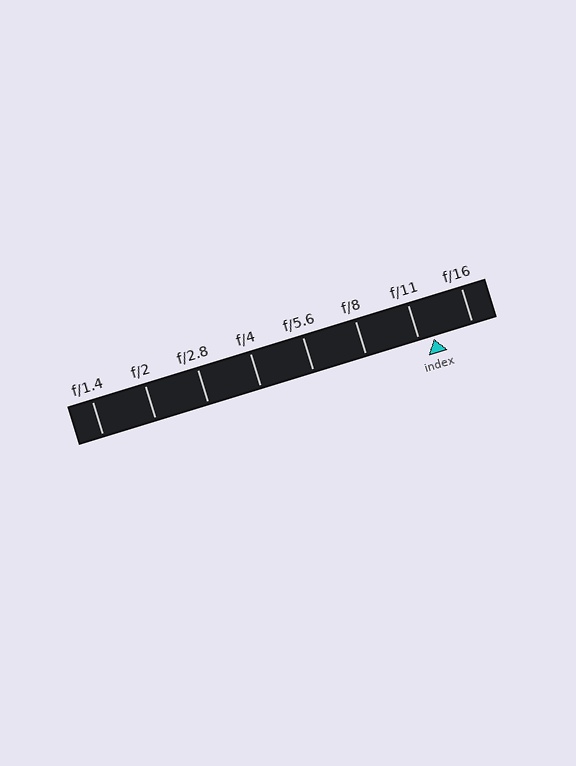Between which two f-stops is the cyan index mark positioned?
The index mark is between f/11 and f/16.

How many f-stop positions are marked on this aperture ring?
There are 8 f-stop positions marked.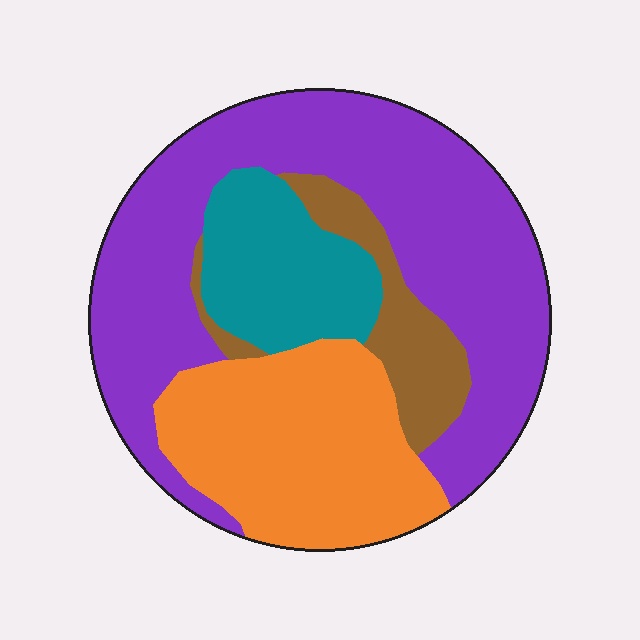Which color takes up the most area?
Purple, at roughly 50%.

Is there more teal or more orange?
Orange.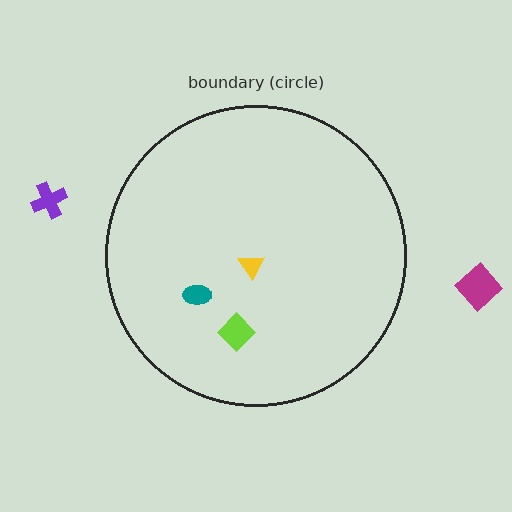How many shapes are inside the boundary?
3 inside, 2 outside.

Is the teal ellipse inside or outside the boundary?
Inside.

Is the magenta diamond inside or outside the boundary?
Outside.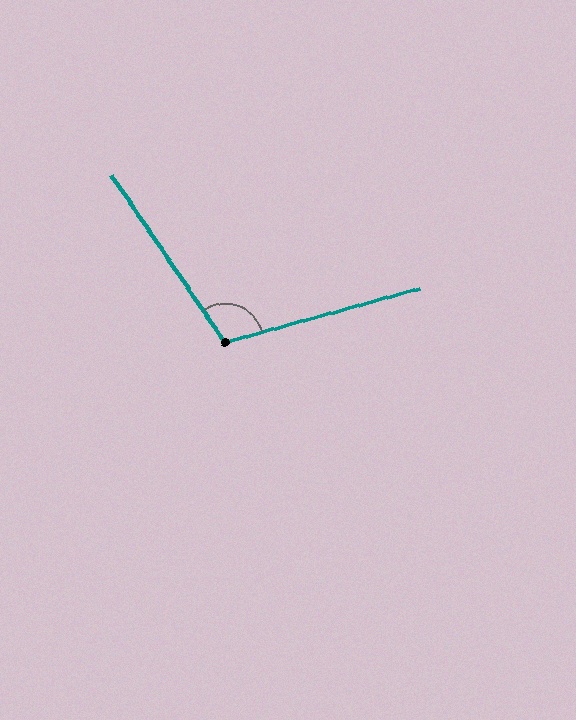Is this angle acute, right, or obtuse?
It is obtuse.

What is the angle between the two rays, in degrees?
Approximately 109 degrees.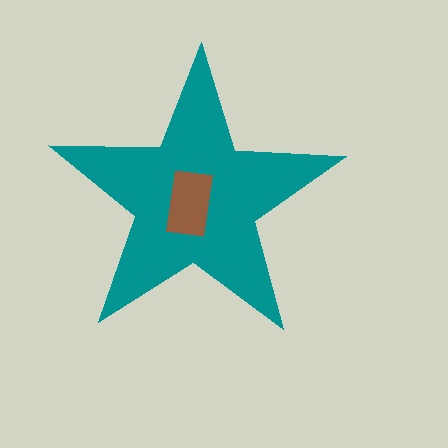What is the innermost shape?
The brown rectangle.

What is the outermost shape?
The teal star.